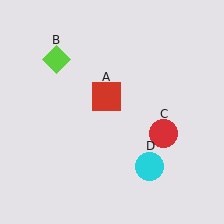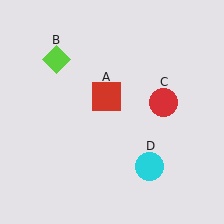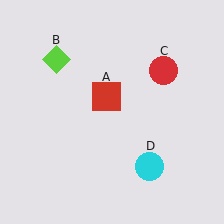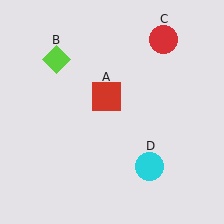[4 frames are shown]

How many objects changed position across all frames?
1 object changed position: red circle (object C).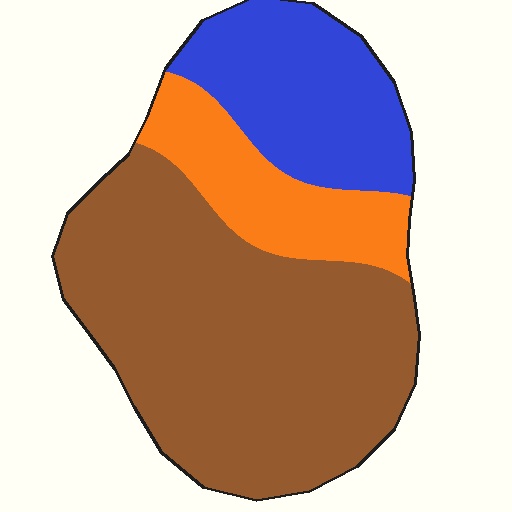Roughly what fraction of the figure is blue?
Blue covers around 25% of the figure.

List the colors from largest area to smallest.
From largest to smallest: brown, blue, orange.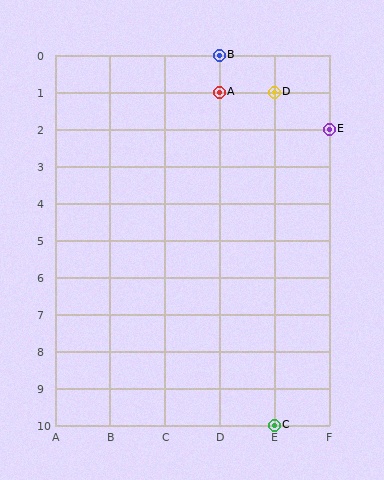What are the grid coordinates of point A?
Point A is at grid coordinates (D, 1).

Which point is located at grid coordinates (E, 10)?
Point C is at (E, 10).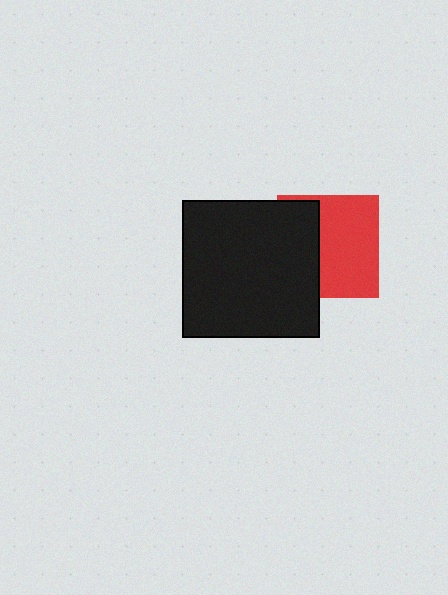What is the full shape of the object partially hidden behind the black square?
The partially hidden object is a red square.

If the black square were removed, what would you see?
You would see the complete red square.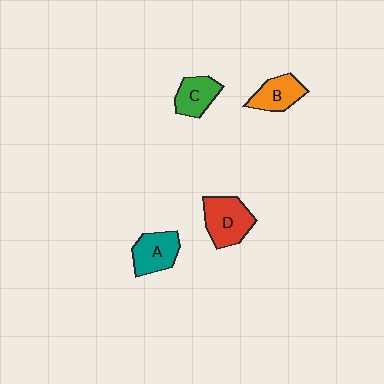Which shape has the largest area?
Shape D (red).